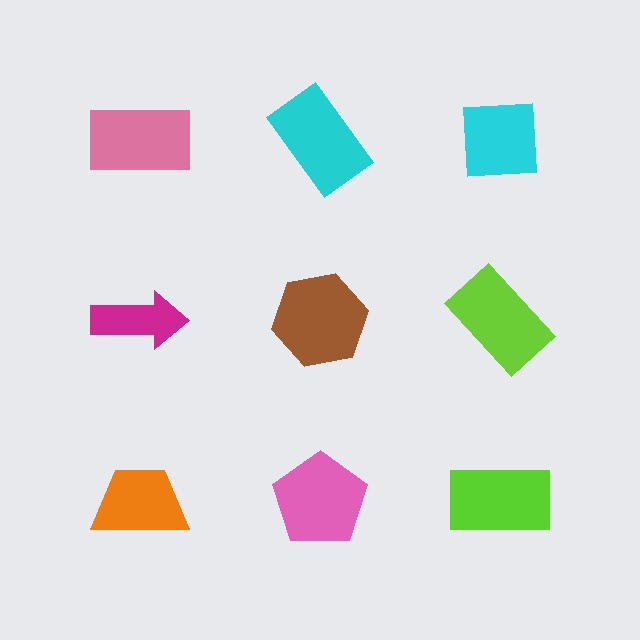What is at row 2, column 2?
A brown hexagon.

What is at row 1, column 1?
A pink rectangle.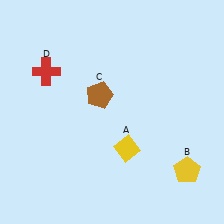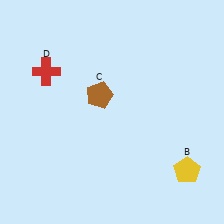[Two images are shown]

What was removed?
The yellow diamond (A) was removed in Image 2.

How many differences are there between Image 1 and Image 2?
There is 1 difference between the two images.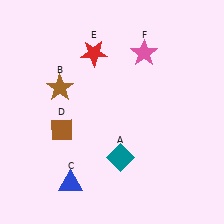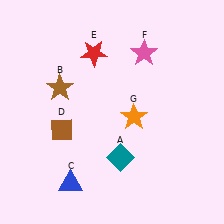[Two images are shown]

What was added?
An orange star (G) was added in Image 2.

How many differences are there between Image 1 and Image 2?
There is 1 difference between the two images.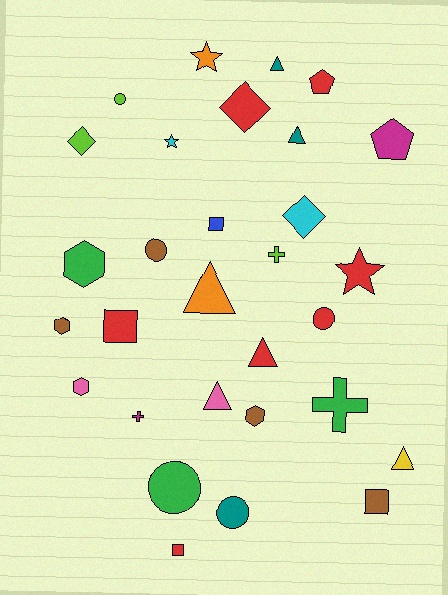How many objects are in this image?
There are 30 objects.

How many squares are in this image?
There are 4 squares.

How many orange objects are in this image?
There are 2 orange objects.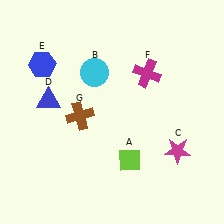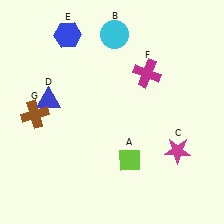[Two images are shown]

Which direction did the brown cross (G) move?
The brown cross (G) moved left.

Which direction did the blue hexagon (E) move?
The blue hexagon (E) moved up.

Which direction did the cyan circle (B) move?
The cyan circle (B) moved up.